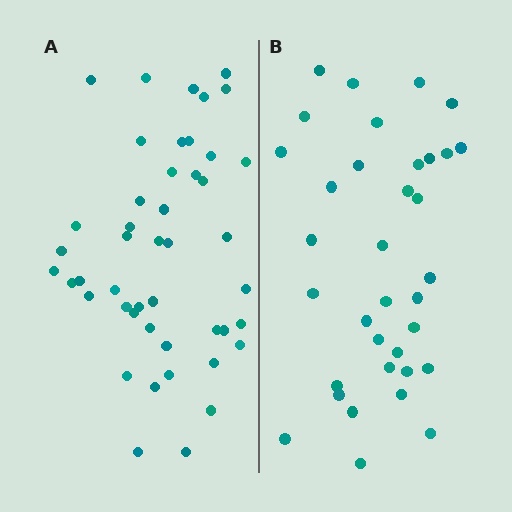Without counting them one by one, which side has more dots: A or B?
Region A (the left region) has more dots.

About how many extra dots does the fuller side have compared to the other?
Region A has roughly 12 or so more dots than region B.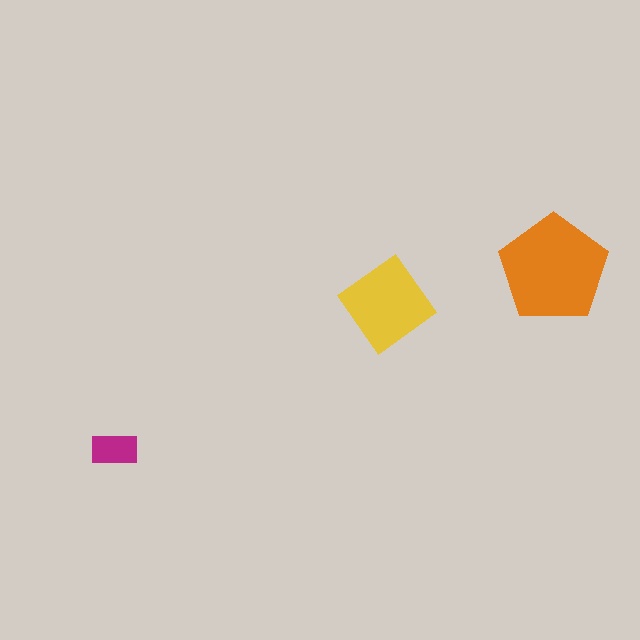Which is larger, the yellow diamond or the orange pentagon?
The orange pentagon.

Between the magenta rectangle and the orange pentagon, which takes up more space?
The orange pentagon.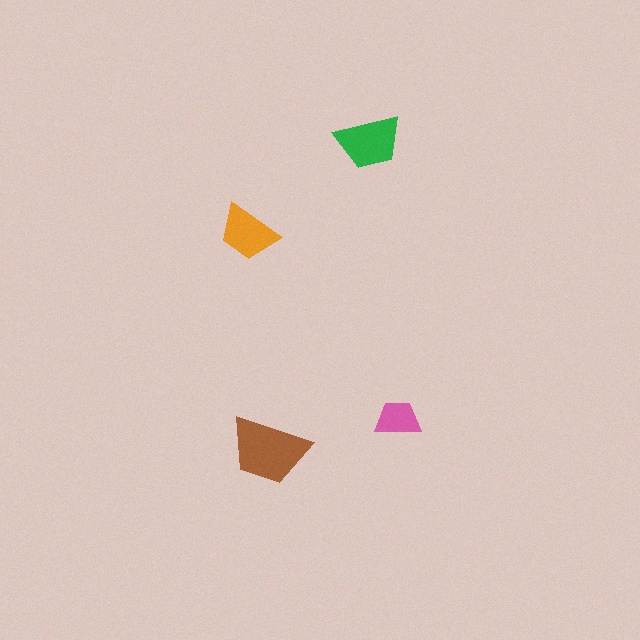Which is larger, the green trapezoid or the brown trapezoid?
The brown one.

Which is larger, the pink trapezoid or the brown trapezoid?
The brown one.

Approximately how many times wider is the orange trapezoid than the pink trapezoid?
About 1.5 times wider.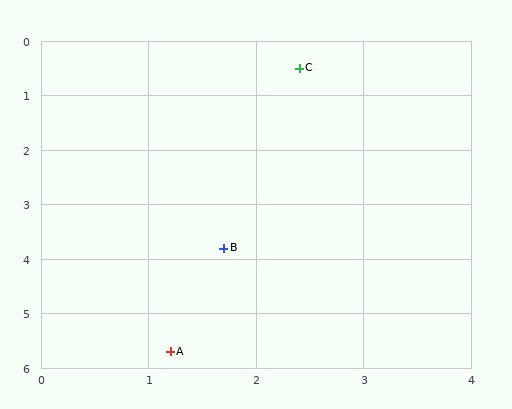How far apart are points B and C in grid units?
Points B and C are about 3.4 grid units apart.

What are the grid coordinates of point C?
Point C is at approximately (2.4, 0.5).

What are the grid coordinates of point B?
Point B is at approximately (1.7, 3.8).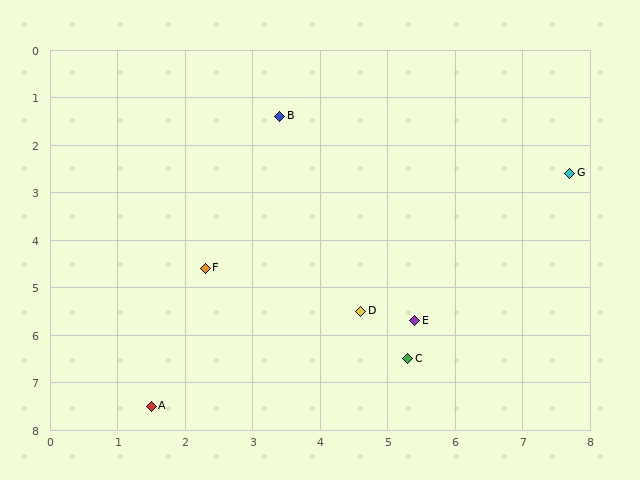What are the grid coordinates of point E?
Point E is at approximately (5.4, 5.7).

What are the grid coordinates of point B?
Point B is at approximately (3.4, 1.4).